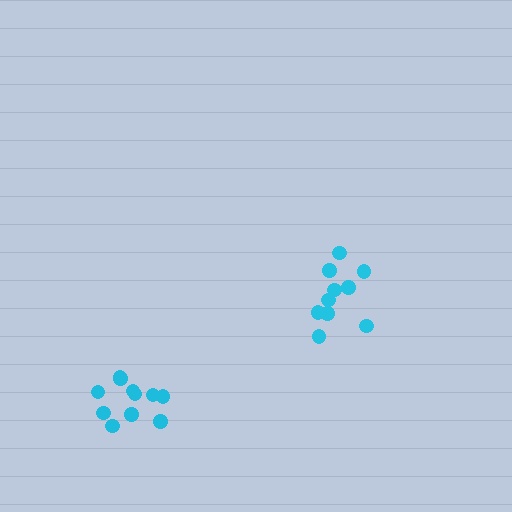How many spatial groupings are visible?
There are 2 spatial groupings.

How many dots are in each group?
Group 1: 11 dots, Group 2: 10 dots (21 total).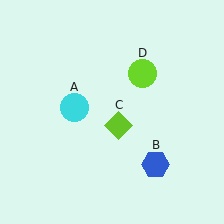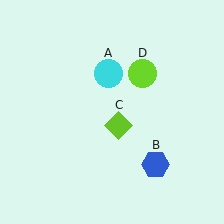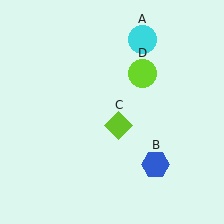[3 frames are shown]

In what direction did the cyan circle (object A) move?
The cyan circle (object A) moved up and to the right.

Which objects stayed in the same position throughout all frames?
Blue hexagon (object B) and lime diamond (object C) and lime circle (object D) remained stationary.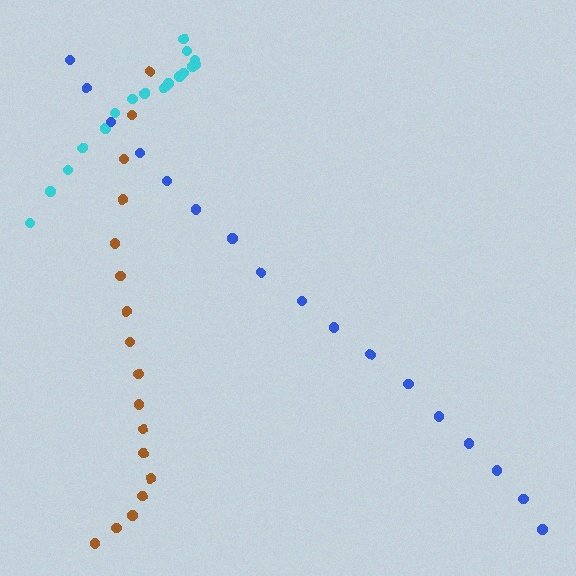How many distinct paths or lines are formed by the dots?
There are 3 distinct paths.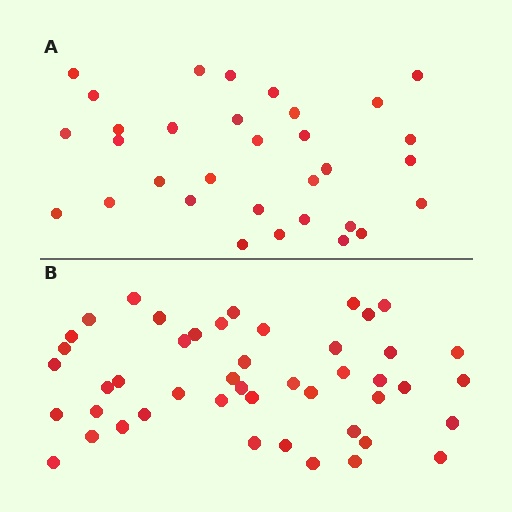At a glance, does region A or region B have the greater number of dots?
Region B (the bottom region) has more dots.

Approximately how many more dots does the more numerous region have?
Region B has approximately 15 more dots than region A.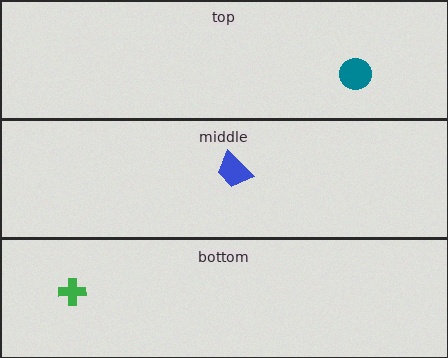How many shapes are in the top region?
1.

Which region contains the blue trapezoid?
The middle region.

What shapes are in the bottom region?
The green cross.